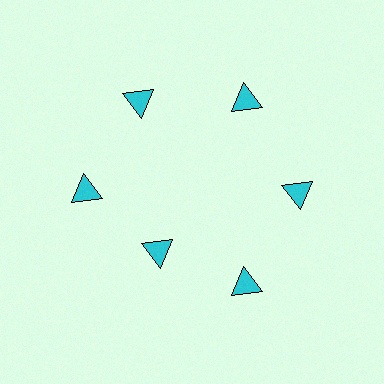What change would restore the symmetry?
The symmetry would be restored by moving it outward, back onto the ring so that all 6 triangles sit at equal angles and equal distance from the center.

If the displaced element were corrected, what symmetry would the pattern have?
It would have 6-fold rotational symmetry — the pattern would map onto itself every 60 degrees.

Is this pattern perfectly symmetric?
No. The 6 cyan triangles are arranged in a ring, but one element near the 7 o'clock position is pulled inward toward the center, breaking the 6-fold rotational symmetry.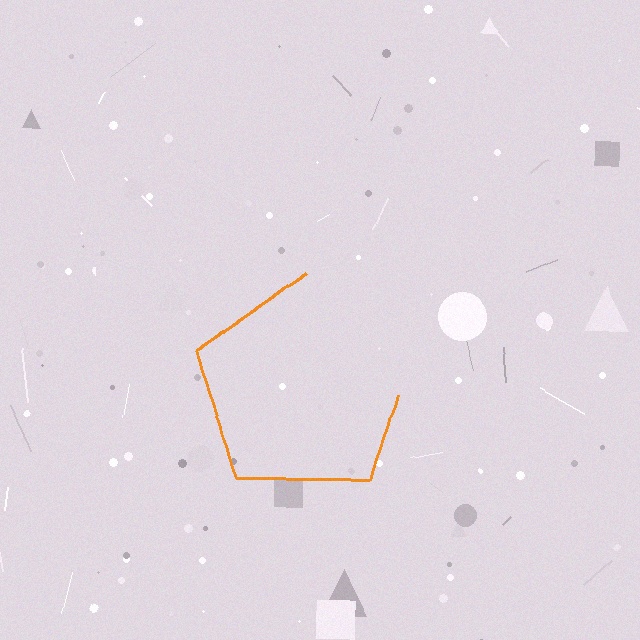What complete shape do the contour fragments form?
The contour fragments form a pentagon.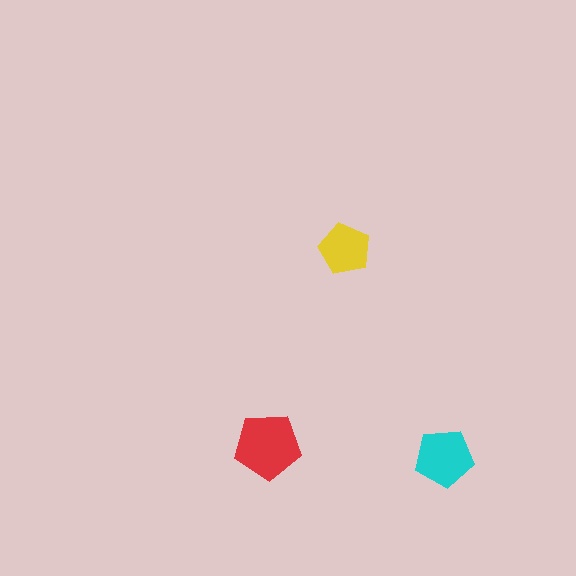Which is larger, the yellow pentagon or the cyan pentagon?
The cyan one.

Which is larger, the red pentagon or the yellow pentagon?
The red one.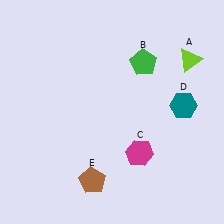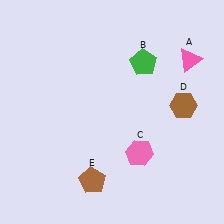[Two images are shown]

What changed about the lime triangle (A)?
In Image 1, A is lime. In Image 2, it changed to pink.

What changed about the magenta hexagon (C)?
In Image 1, C is magenta. In Image 2, it changed to pink.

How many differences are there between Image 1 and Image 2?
There are 3 differences between the two images.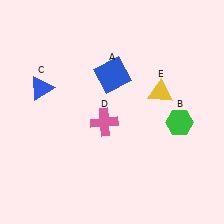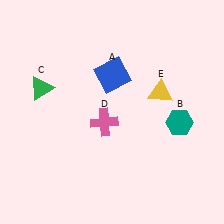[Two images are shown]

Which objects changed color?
B changed from green to teal. C changed from blue to green.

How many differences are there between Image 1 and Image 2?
There are 2 differences between the two images.